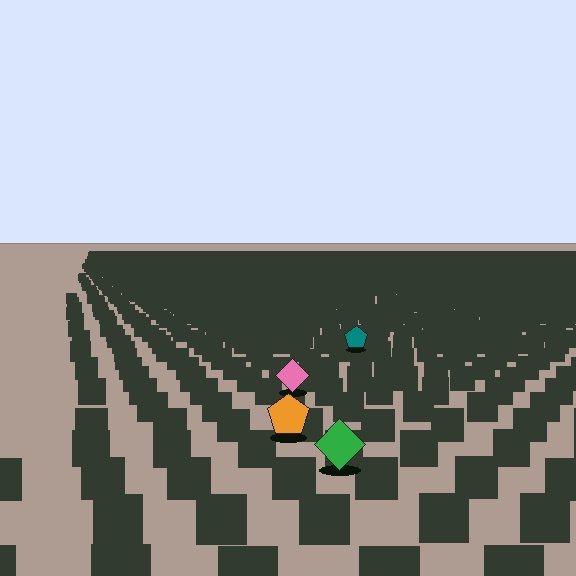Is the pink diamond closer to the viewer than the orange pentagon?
No. The orange pentagon is closer — you can tell from the texture gradient: the ground texture is coarser near it.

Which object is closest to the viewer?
The green diamond is closest. The texture marks near it are larger and more spread out.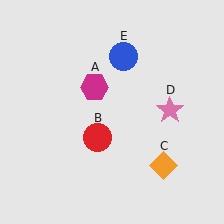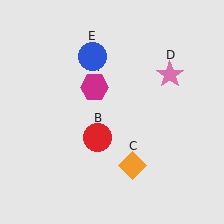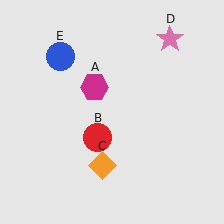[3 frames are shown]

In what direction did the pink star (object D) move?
The pink star (object D) moved up.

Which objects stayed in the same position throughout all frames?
Magenta hexagon (object A) and red circle (object B) remained stationary.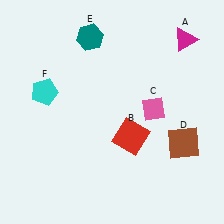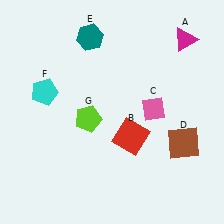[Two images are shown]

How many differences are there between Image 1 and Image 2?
There is 1 difference between the two images.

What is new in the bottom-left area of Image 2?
A lime pentagon (G) was added in the bottom-left area of Image 2.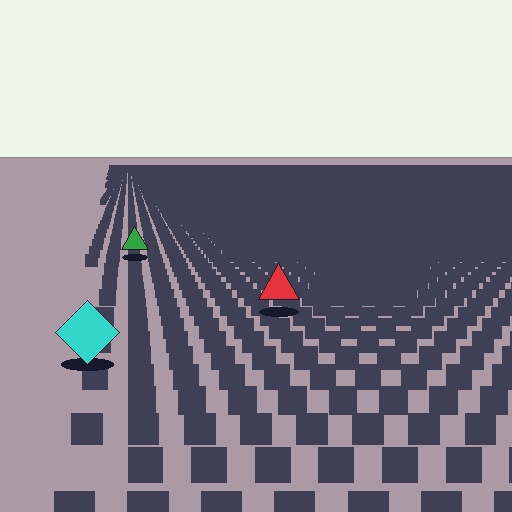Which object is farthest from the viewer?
The green triangle is farthest from the viewer. It appears smaller and the ground texture around it is denser.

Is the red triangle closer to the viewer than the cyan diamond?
No. The cyan diamond is closer — you can tell from the texture gradient: the ground texture is coarser near it.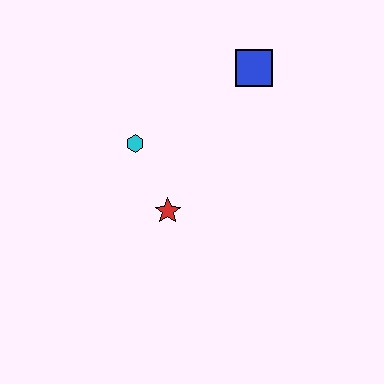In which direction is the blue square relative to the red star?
The blue square is above the red star.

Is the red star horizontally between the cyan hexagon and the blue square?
Yes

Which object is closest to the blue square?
The cyan hexagon is closest to the blue square.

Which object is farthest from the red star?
The blue square is farthest from the red star.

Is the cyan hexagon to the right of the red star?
No